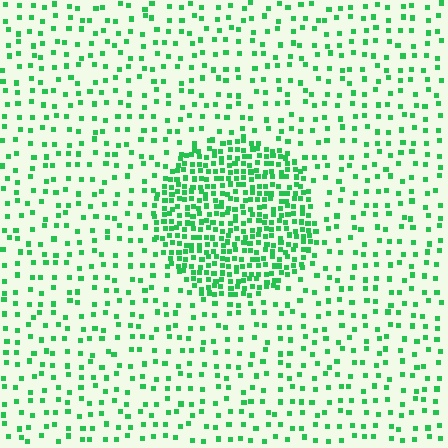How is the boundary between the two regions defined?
The boundary is defined by a change in element density (approximately 2.9x ratio). All elements are the same color, size, and shape.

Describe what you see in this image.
The image contains small green elements arranged at two different densities. A circle-shaped region is visible where the elements are more densely packed than the surrounding area.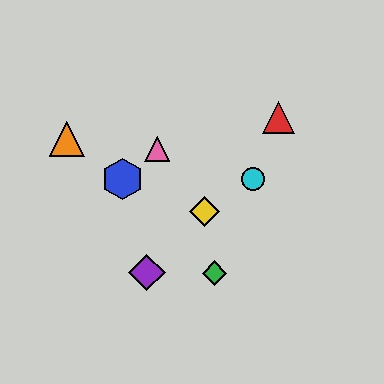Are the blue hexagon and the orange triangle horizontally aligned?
No, the blue hexagon is at y≈179 and the orange triangle is at y≈139.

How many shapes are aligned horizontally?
2 shapes (the blue hexagon, the cyan circle) are aligned horizontally.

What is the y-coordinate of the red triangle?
The red triangle is at y≈117.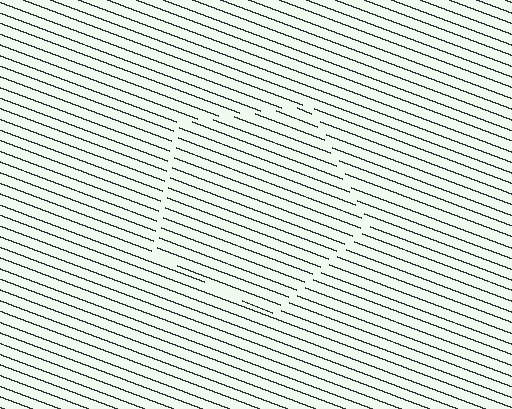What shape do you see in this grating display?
An illusory pentagon. The interior of the shape contains the same grating, shifted by half a period — the contour is defined by the phase discontinuity where line-ends from the inner and outer gratings abut.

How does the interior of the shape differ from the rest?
The interior of the shape contains the same grating, shifted by half a period — the contour is defined by the phase discontinuity where line-ends from the inner and outer gratings abut.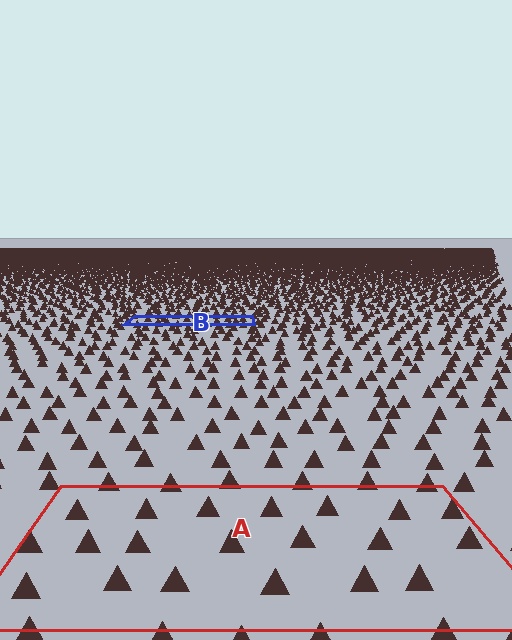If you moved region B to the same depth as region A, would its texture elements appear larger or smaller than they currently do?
They would appear larger. At a closer depth, the same texture elements are projected at a bigger on-screen size.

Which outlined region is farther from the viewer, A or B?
Region B is farther from the viewer — the texture elements inside it appear smaller and more densely packed.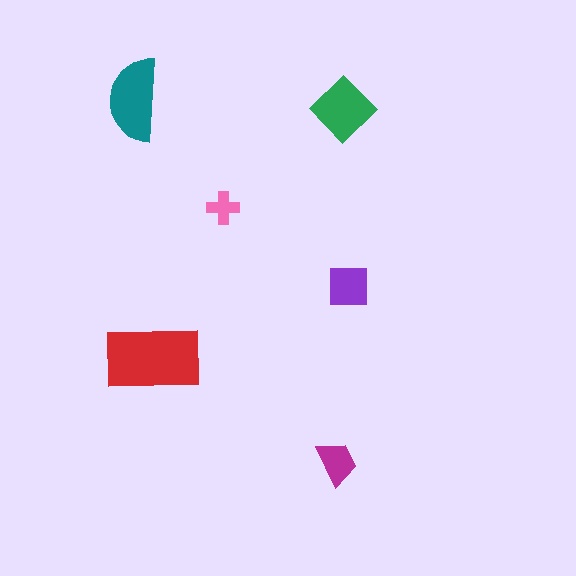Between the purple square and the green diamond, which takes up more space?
The green diamond.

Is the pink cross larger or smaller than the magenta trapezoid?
Smaller.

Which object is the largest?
The red rectangle.